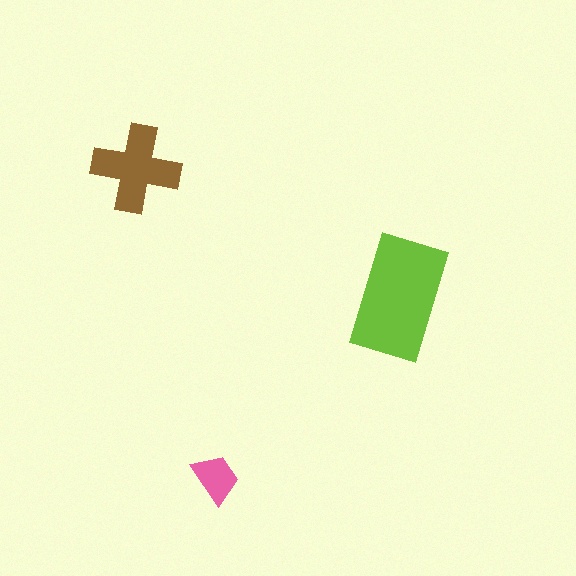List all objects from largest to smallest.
The lime rectangle, the brown cross, the pink trapezoid.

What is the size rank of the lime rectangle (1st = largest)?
1st.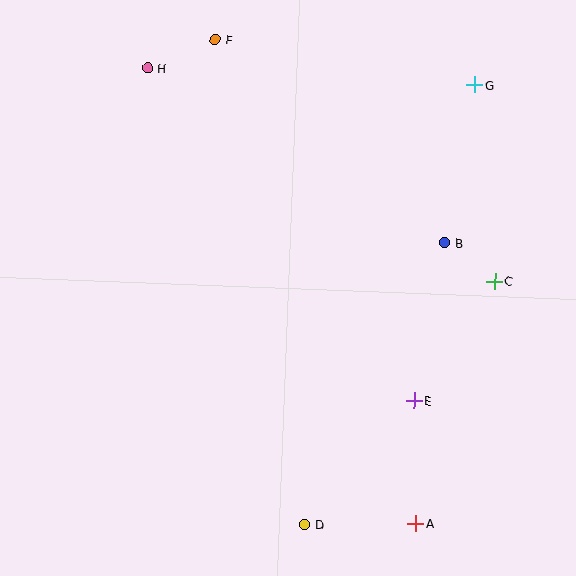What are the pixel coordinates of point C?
Point C is at (495, 281).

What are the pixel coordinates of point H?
Point H is at (148, 68).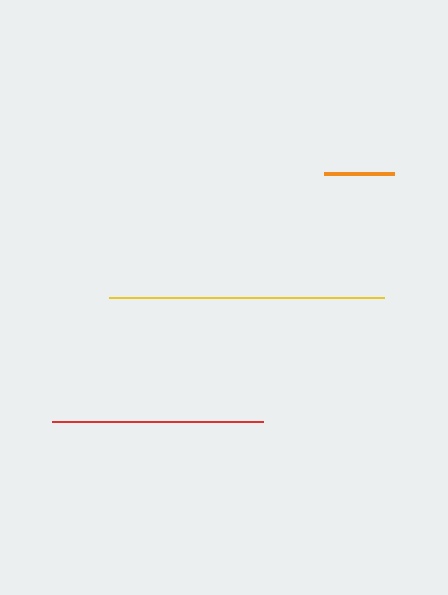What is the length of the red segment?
The red segment is approximately 212 pixels long.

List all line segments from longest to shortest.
From longest to shortest: yellow, red, orange.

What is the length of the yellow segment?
The yellow segment is approximately 276 pixels long.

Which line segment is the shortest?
The orange line is the shortest at approximately 70 pixels.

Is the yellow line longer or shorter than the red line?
The yellow line is longer than the red line.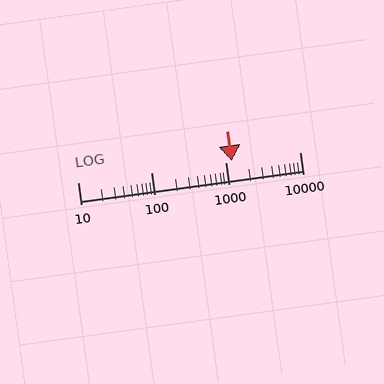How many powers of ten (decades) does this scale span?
The scale spans 3 decades, from 10 to 10000.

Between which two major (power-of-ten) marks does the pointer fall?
The pointer is between 1000 and 10000.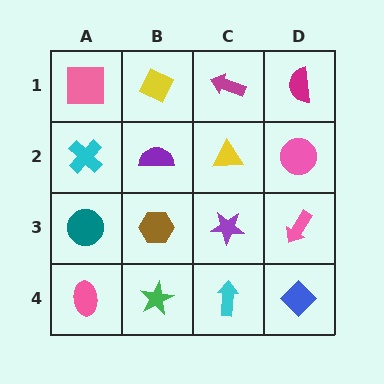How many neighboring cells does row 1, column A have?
2.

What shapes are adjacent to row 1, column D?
A pink circle (row 2, column D), a magenta arrow (row 1, column C).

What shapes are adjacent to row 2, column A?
A pink square (row 1, column A), a teal circle (row 3, column A), a purple semicircle (row 2, column B).